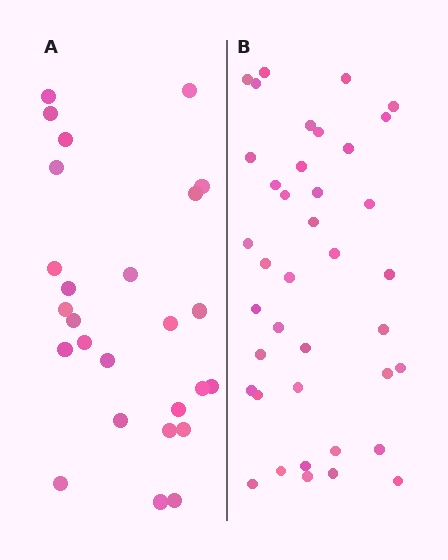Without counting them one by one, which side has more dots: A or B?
Region B (the right region) has more dots.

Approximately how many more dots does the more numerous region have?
Region B has approximately 15 more dots than region A.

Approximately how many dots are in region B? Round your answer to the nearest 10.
About 40 dots. (The exact count is 39, which rounds to 40.)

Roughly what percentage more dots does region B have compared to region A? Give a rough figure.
About 50% more.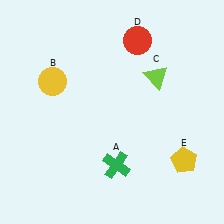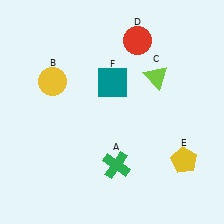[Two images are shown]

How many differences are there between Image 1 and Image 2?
There is 1 difference between the two images.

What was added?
A teal square (F) was added in Image 2.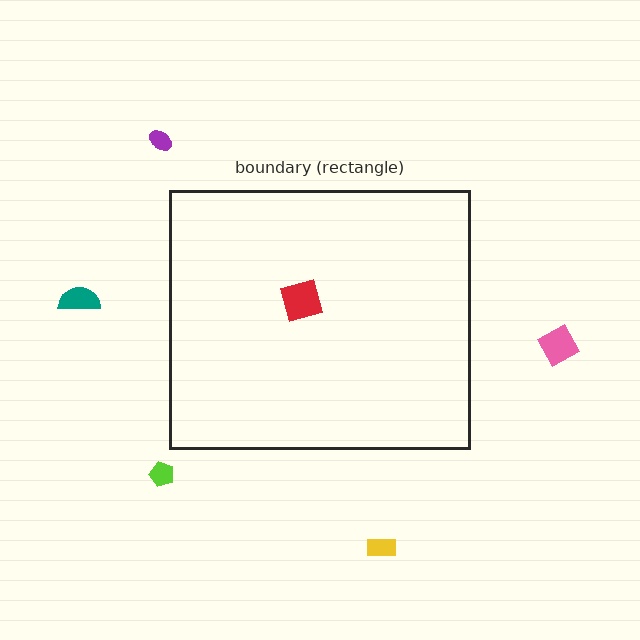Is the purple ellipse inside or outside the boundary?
Outside.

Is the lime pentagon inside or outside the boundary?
Outside.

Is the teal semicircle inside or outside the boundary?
Outside.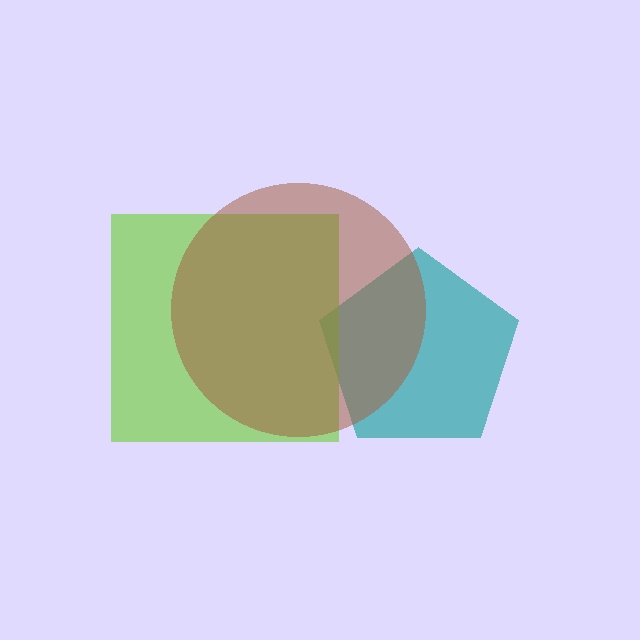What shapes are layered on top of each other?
The layered shapes are: a teal pentagon, a lime square, a brown circle.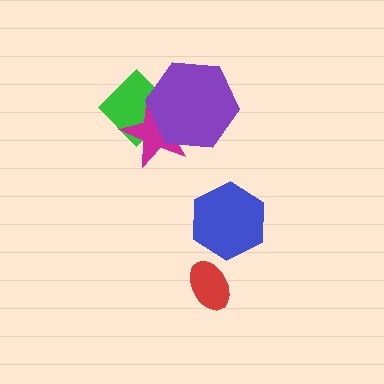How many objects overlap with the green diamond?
2 objects overlap with the green diamond.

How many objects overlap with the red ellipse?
0 objects overlap with the red ellipse.